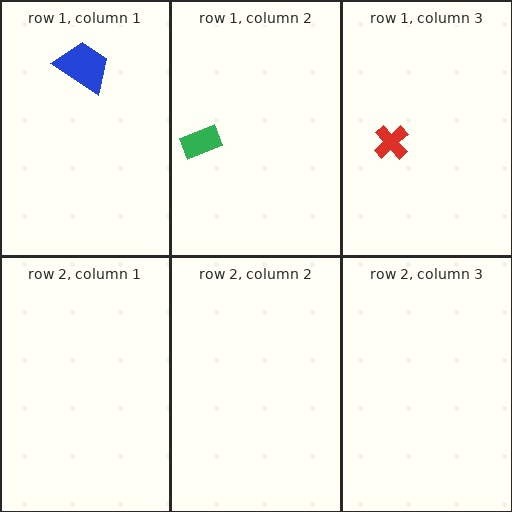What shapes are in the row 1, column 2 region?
The green rectangle.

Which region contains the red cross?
The row 1, column 3 region.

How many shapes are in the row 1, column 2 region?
1.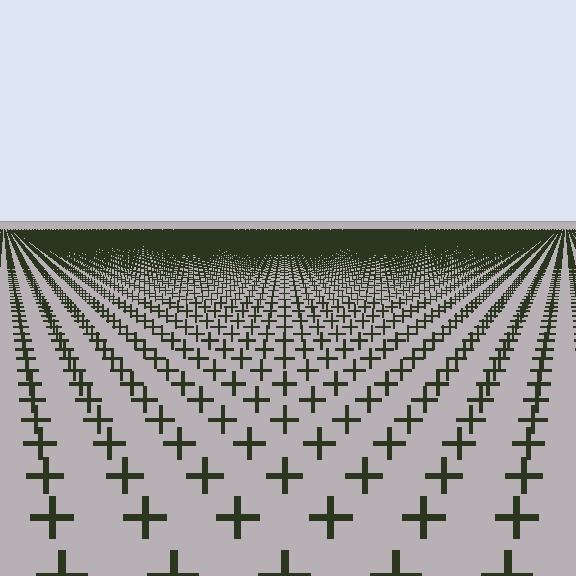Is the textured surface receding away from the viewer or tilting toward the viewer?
The surface is receding away from the viewer. Texture elements get smaller and denser toward the top.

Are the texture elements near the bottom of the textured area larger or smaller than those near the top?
Larger. Near the bottom, elements are closer to the viewer and appear at a bigger on-screen size.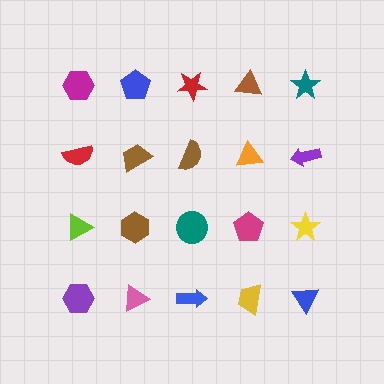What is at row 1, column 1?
A magenta hexagon.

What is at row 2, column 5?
A purple arrow.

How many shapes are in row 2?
5 shapes.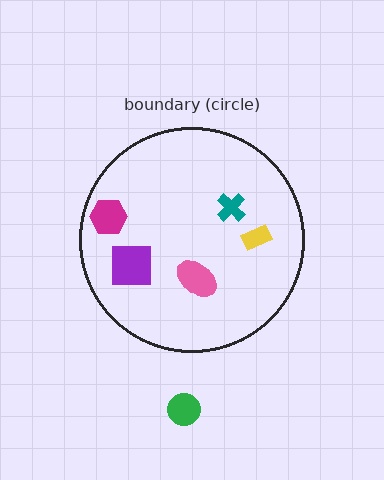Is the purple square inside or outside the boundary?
Inside.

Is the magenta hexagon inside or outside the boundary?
Inside.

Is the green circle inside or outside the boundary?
Outside.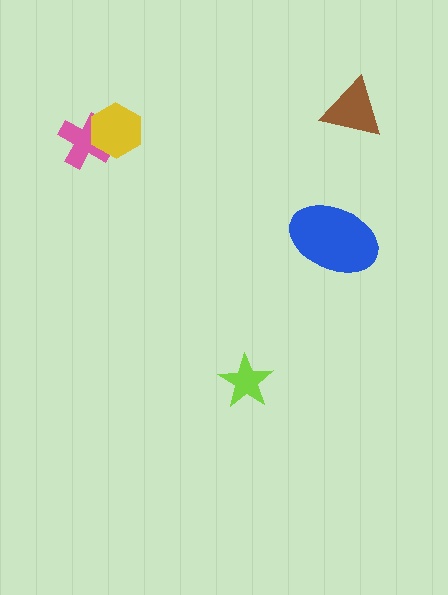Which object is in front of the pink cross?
The yellow hexagon is in front of the pink cross.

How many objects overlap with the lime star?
0 objects overlap with the lime star.